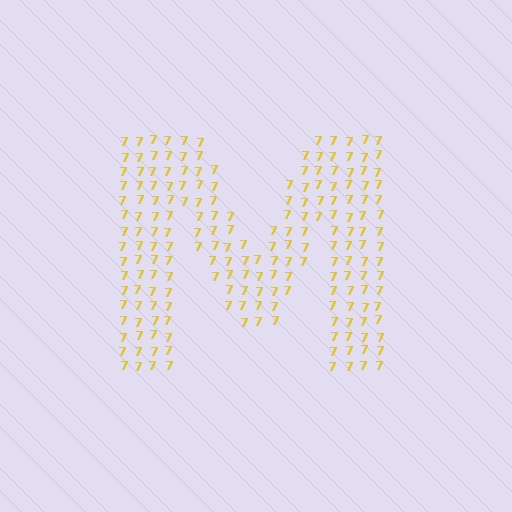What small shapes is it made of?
It is made of small digit 7's.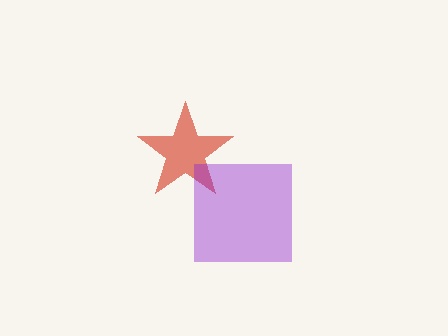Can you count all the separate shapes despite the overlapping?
Yes, there are 2 separate shapes.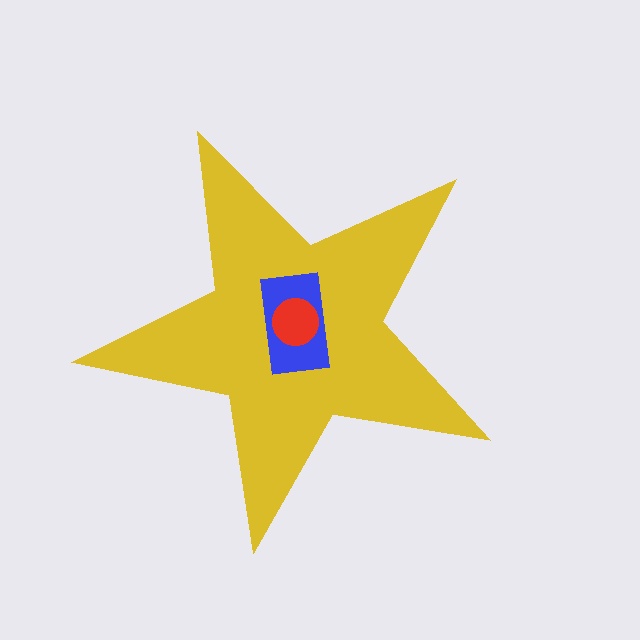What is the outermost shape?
The yellow star.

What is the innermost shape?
The red circle.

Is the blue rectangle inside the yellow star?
Yes.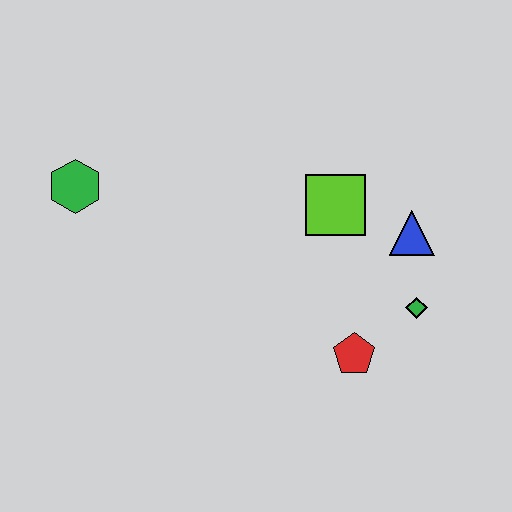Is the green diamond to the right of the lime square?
Yes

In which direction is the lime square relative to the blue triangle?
The lime square is to the left of the blue triangle.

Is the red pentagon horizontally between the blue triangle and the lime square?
Yes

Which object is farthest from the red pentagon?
The green hexagon is farthest from the red pentagon.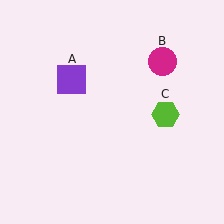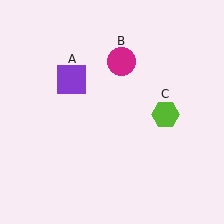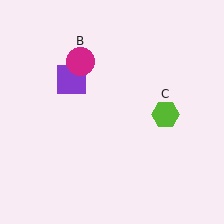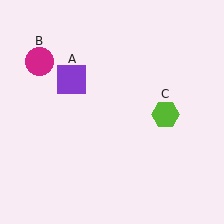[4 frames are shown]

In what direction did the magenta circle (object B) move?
The magenta circle (object B) moved left.